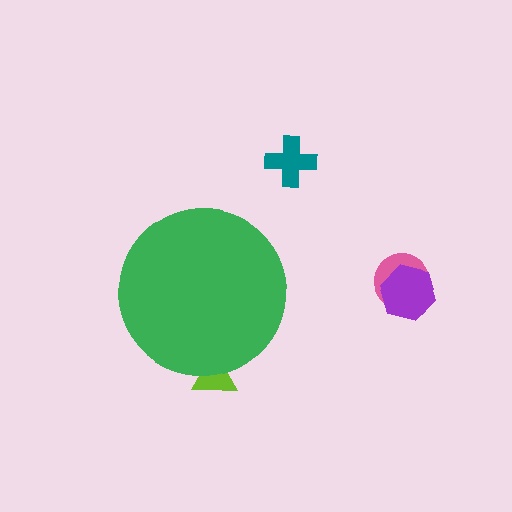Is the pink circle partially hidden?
No, the pink circle is fully visible.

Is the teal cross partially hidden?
No, the teal cross is fully visible.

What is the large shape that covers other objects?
A green circle.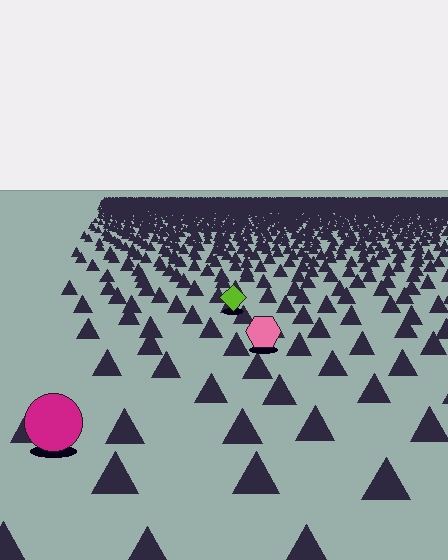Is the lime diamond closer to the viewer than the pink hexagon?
No. The pink hexagon is closer — you can tell from the texture gradient: the ground texture is coarser near it.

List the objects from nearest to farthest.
From nearest to farthest: the magenta circle, the pink hexagon, the lime diamond.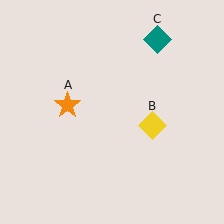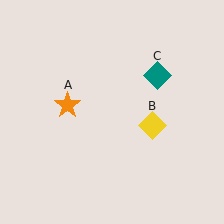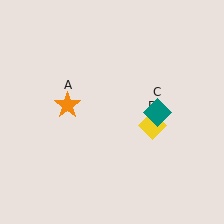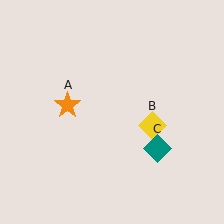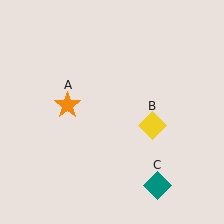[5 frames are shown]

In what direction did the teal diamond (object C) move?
The teal diamond (object C) moved down.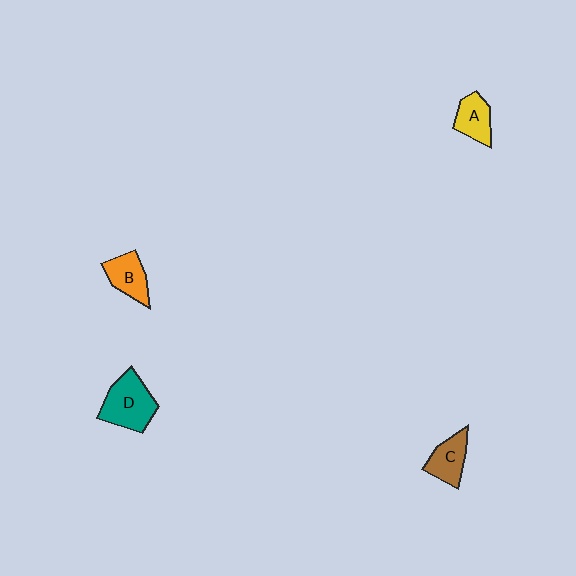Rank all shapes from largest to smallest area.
From largest to smallest: D (teal), B (orange), C (brown), A (yellow).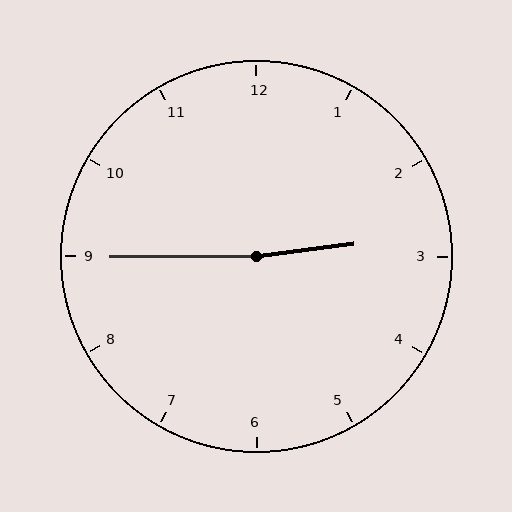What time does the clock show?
2:45.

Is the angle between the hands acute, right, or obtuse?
It is obtuse.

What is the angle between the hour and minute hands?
Approximately 172 degrees.